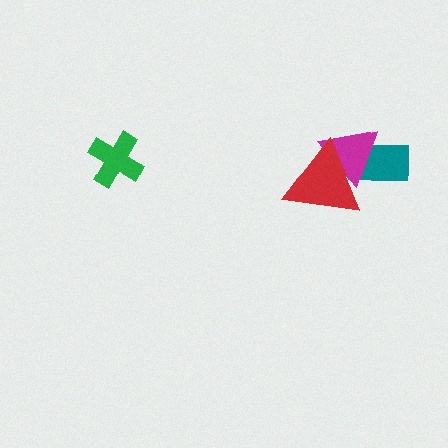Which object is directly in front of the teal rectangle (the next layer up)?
The magenta triangle is directly in front of the teal rectangle.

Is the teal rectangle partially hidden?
Yes, it is partially covered by another shape.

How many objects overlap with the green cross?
0 objects overlap with the green cross.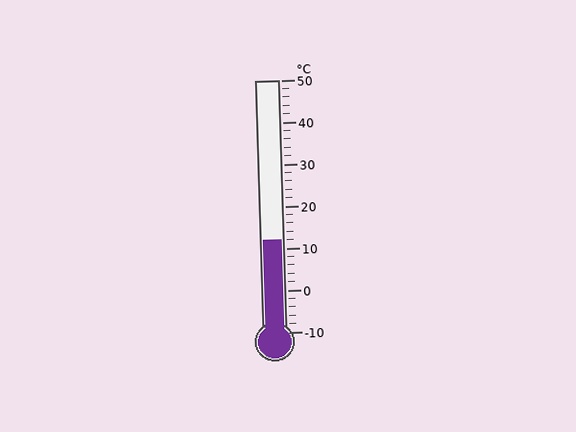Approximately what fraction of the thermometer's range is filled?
The thermometer is filled to approximately 35% of its range.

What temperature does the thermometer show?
The thermometer shows approximately 12°C.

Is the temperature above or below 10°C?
The temperature is above 10°C.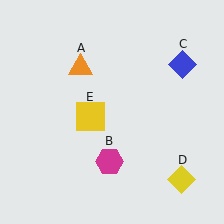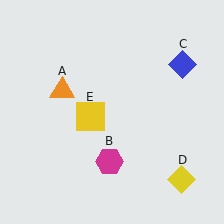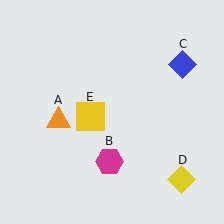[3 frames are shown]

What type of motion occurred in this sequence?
The orange triangle (object A) rotated counterclockwise around the center of the scene.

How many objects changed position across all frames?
1 object changed position: orange triangle (object A).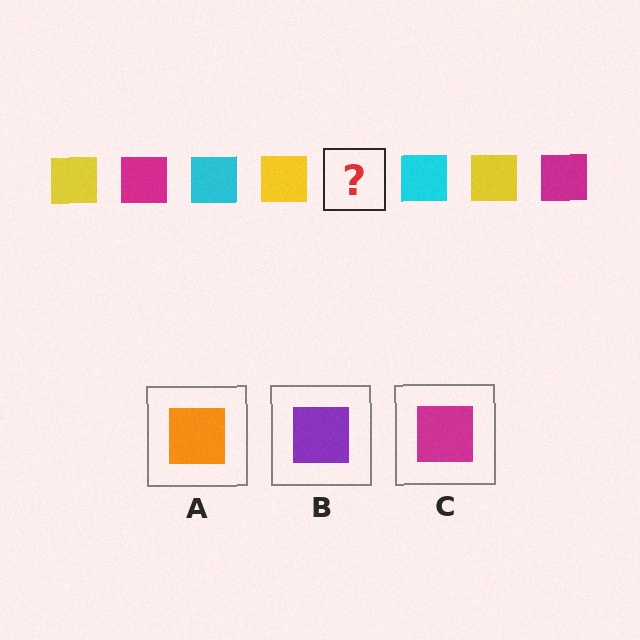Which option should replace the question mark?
Option C.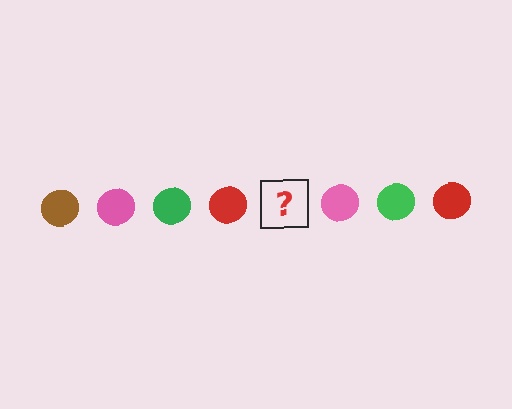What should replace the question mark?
The question mark should be replaced with a brown circle.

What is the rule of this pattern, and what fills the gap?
The rule is that the pattern cycles through brown, pink, green, red circles. The gap should be filled with a brown circle.